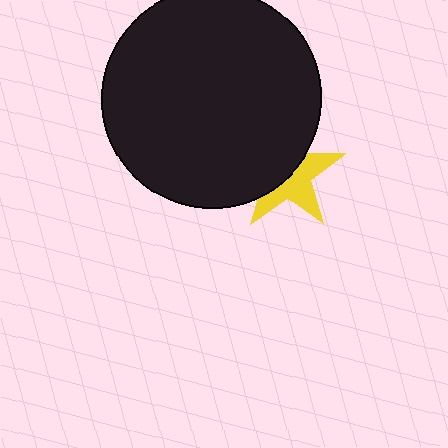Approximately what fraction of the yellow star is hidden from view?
Roughly 50% of the yellow star is hidden behind the black circle.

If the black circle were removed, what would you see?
You would see the complete yellow star.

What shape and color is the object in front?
The object in front is a black circle.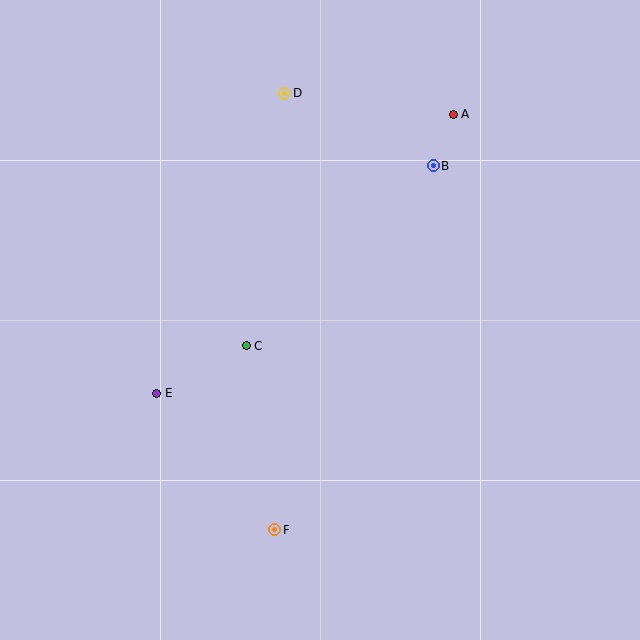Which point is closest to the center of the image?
Point C at (246, 346) is closest to the center.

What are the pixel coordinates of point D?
Point D is at (285, 93).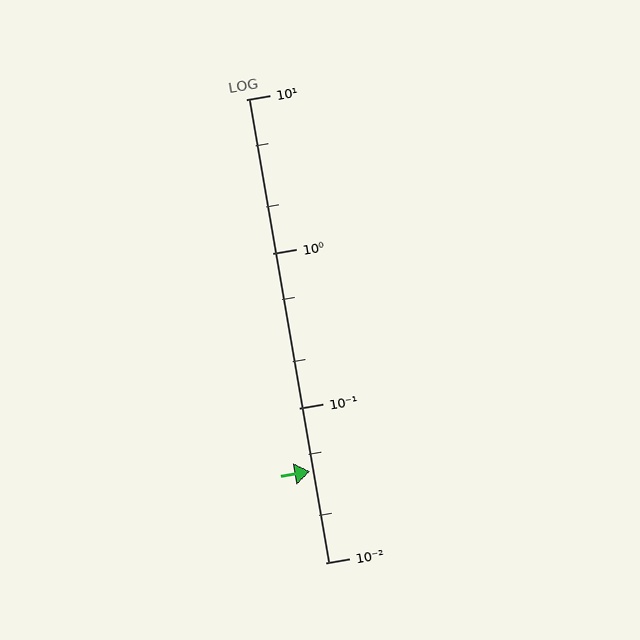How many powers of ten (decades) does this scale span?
The scale spans 3 decades, from 0.01 to 10.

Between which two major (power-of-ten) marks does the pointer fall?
The pointer is between 0.01 and 0.1.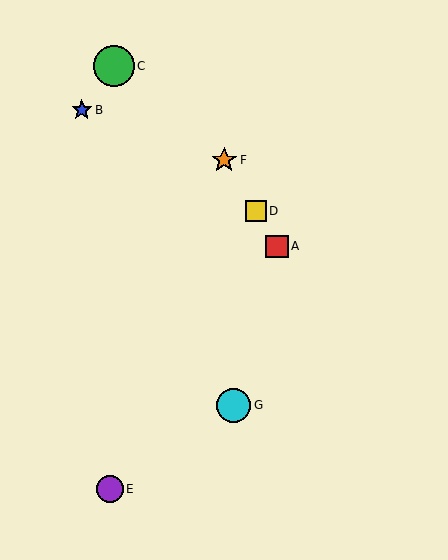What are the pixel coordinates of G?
Object G is at (234, 405).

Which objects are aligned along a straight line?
Objects A, D, F are aligned along a straight line.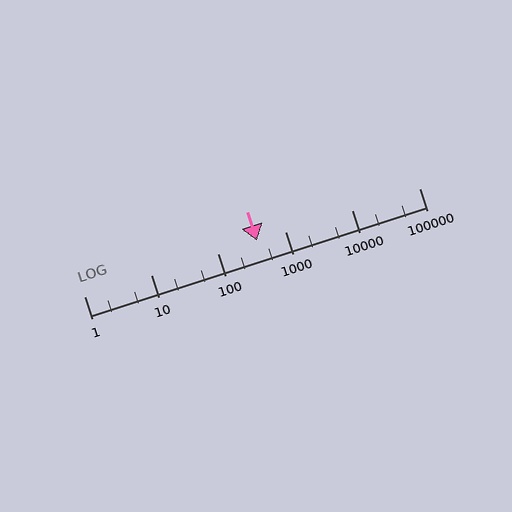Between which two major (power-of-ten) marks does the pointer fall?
The pointer is between 100 and 1000.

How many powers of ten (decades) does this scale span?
The scale spans 5 decades, from 1 to 100000.